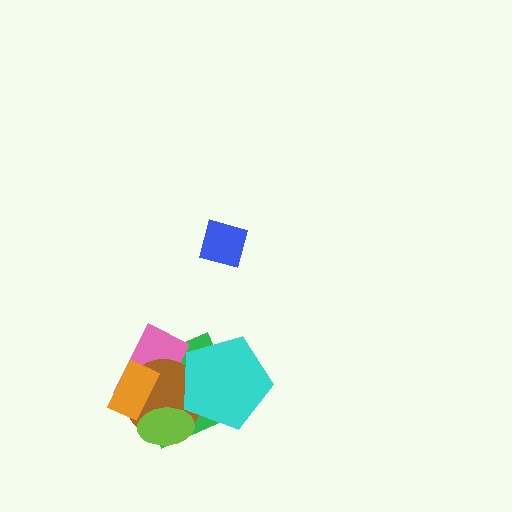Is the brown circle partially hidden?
Yes, it is partially covered by another shape.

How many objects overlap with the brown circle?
5 objects overlap with the brown circle.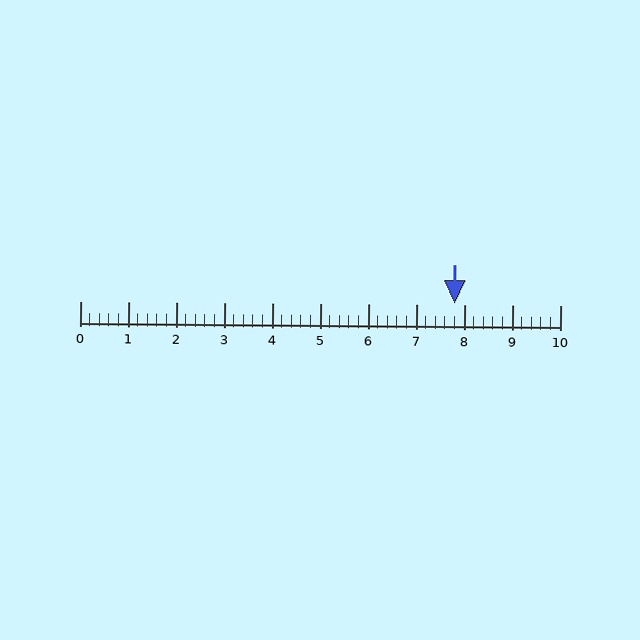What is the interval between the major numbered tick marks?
The major tick marks are spaced 1 units apart.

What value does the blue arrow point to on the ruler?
The blue arrow points to approximately 7.8.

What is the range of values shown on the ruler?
The ruler shows values from 0 to 10.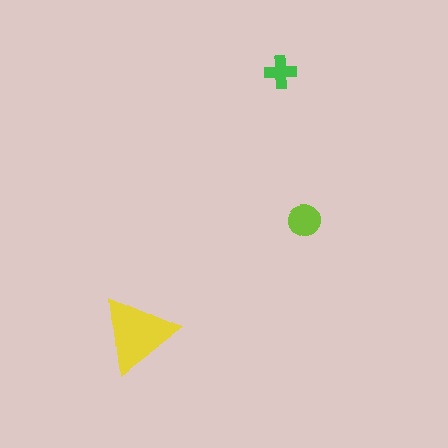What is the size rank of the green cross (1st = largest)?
3rd.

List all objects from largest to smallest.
The yellow triangle, the lime circle, the green cross.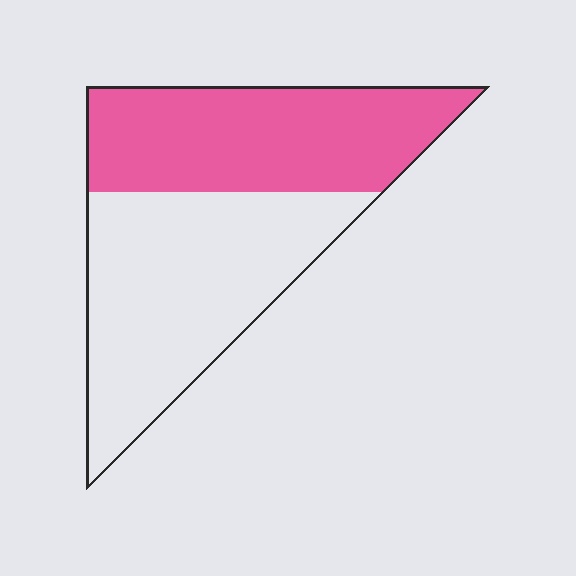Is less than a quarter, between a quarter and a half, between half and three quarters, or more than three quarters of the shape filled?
Between a quarter and a half.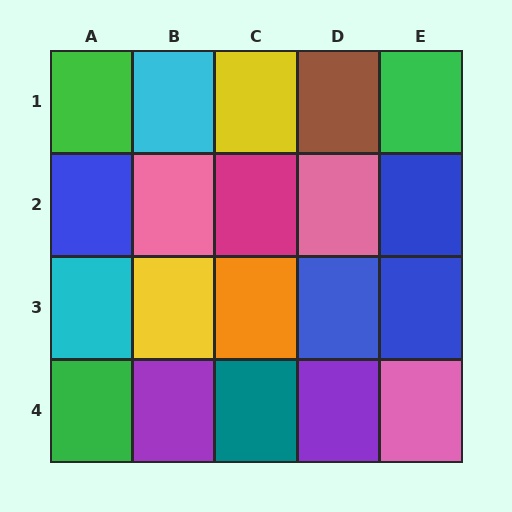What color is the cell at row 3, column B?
Yellow.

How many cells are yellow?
2 cells are yellow.